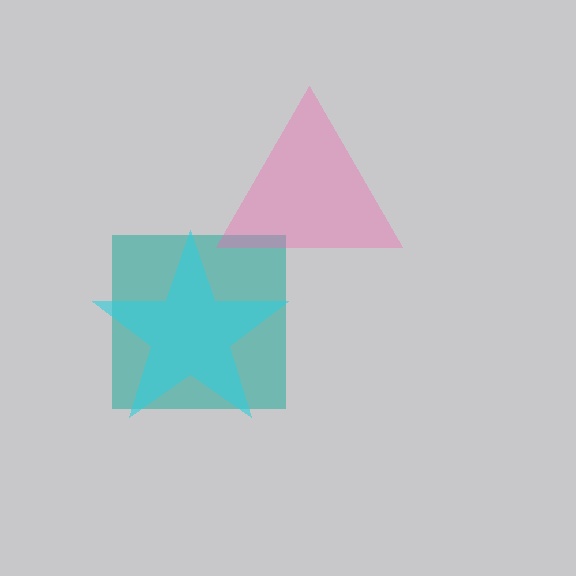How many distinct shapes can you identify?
There are 3 distinct shapes: a teal square, a cyan star, a pink triangle.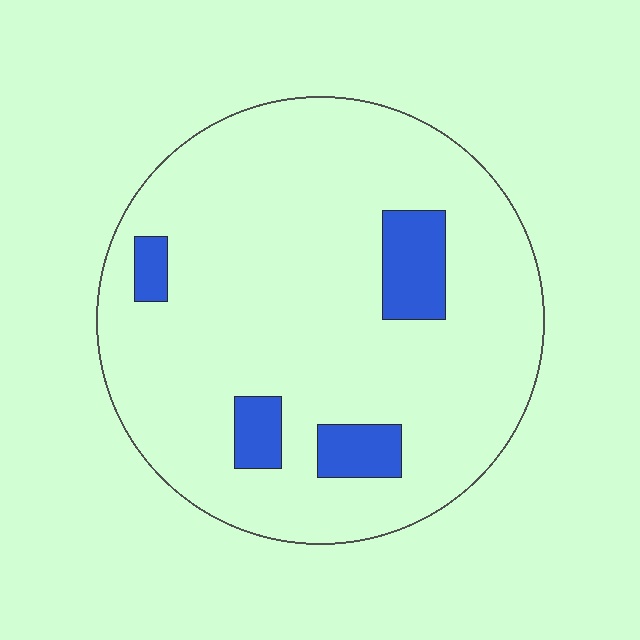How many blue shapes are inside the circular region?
4.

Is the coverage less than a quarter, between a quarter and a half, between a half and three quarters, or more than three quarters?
Less than a quarter.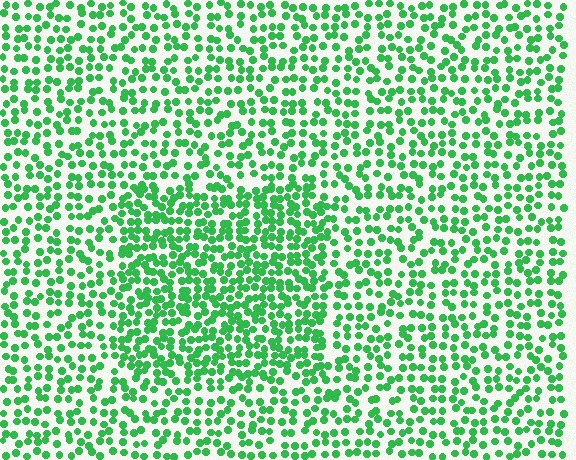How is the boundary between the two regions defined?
The boundary is defined by a change in element density (approximately 1.6x ratio). All elements are the same color, size, and shape.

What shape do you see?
I see a rectangle.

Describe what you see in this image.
The image contains small green elements arranged at two different densities. A rectangle-shaped region is visible where the elements are more densely packed than the surrounding area.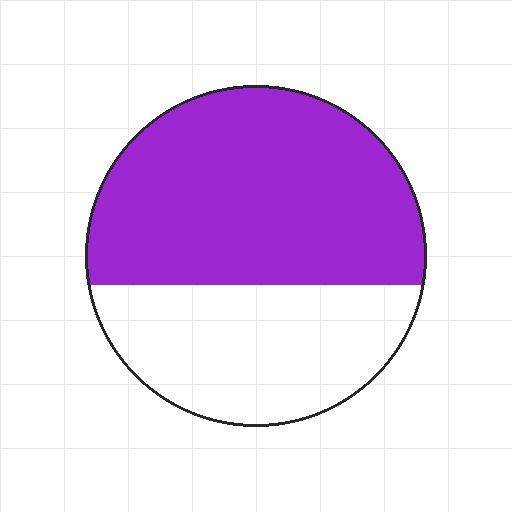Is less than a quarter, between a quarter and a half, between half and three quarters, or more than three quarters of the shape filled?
Between half and three quarters.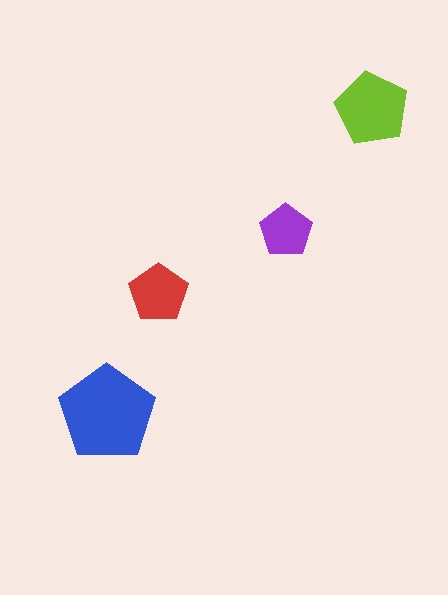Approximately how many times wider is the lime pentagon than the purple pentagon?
About 1.5 times wider.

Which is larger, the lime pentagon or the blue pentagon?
The blue one.